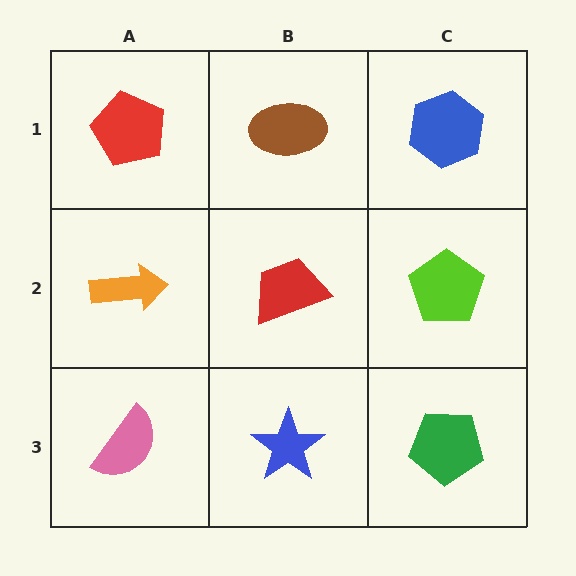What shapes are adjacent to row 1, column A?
An orange arrow (row 2, column A), a brown ellipse (row 1, column B).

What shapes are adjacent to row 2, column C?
A blue hexagon (row 1, column C), a green pentagon (row 3, column C), a red trapezoid (row 2, column B).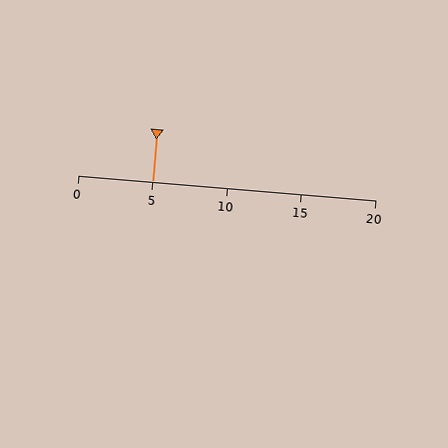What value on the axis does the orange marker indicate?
The marker indicates approximately 5.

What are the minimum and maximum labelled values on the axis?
The axis runs from 0 to 20.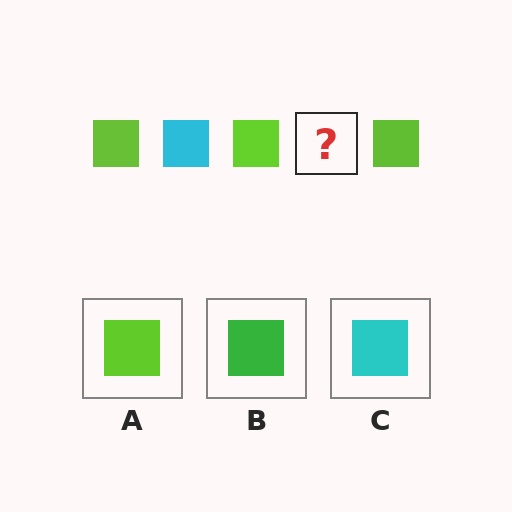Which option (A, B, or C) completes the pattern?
C.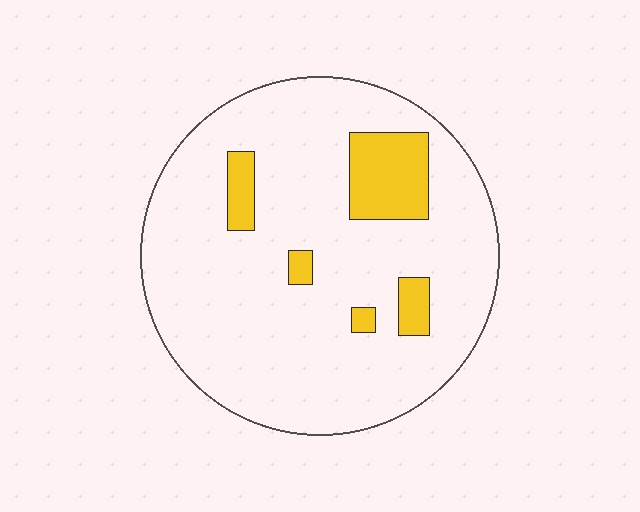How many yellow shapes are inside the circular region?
5.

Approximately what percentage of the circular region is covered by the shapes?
Approximately 10%.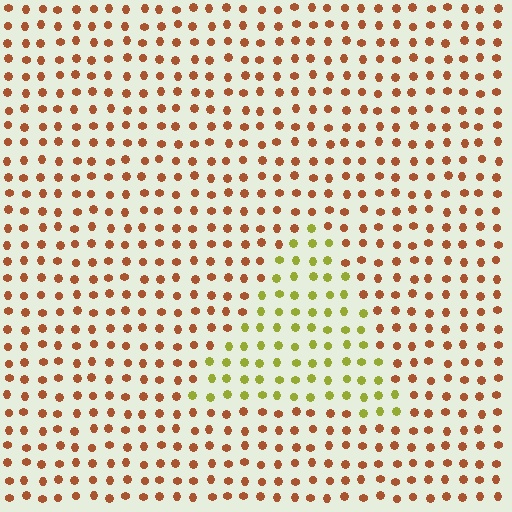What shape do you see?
I see a triangle.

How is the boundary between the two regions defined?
The boundary is defined purely by a slight shift in hue (about 53 degrees). Spacing, size, and orientation are identical on both sides.